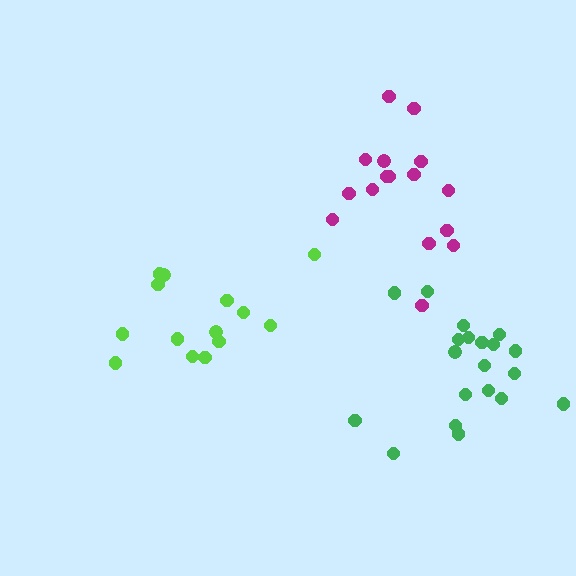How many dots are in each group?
Group 1: 15 dots, Group 2: 16 dots, Group 3: 20 dots (51 total).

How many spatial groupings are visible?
There are 3 spatial groupings.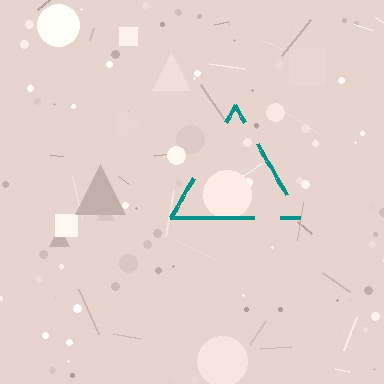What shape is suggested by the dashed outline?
The dashed outline suggests a triangle.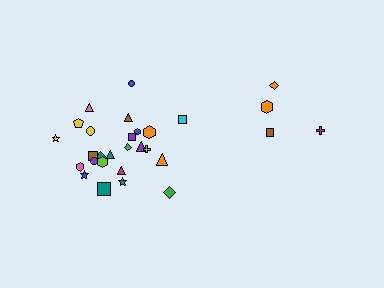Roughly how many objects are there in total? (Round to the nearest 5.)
Roughly 30 objects in total.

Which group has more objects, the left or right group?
The left group.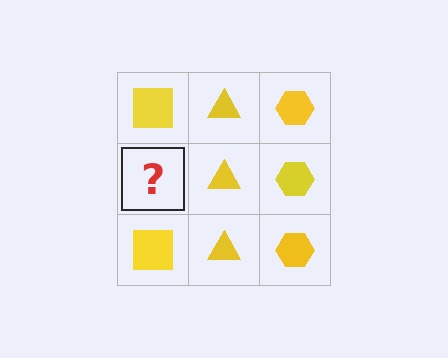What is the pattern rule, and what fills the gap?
The rule is that each column has a consistent shape. The gap should be filled with a yellow square.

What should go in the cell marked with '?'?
The missing cell should contain a yellow square.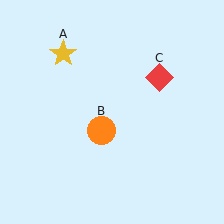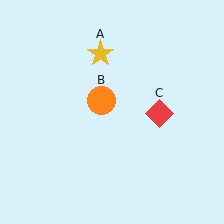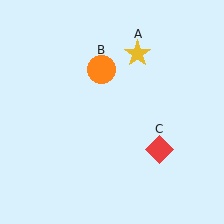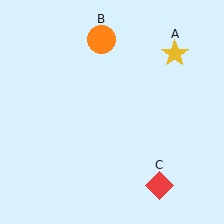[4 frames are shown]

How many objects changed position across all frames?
3 objects changed position: yellow star (object A), orange circle (object B), red diamond (object C).